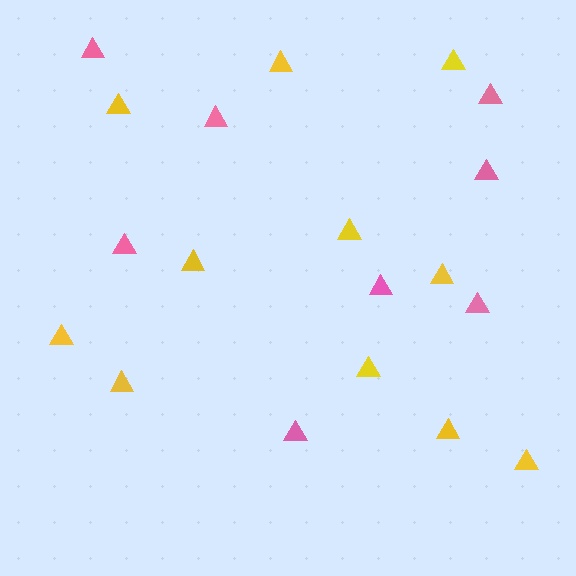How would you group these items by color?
There are 2 groups: one group of yellow triangles (11) and one group of pink triangles (8).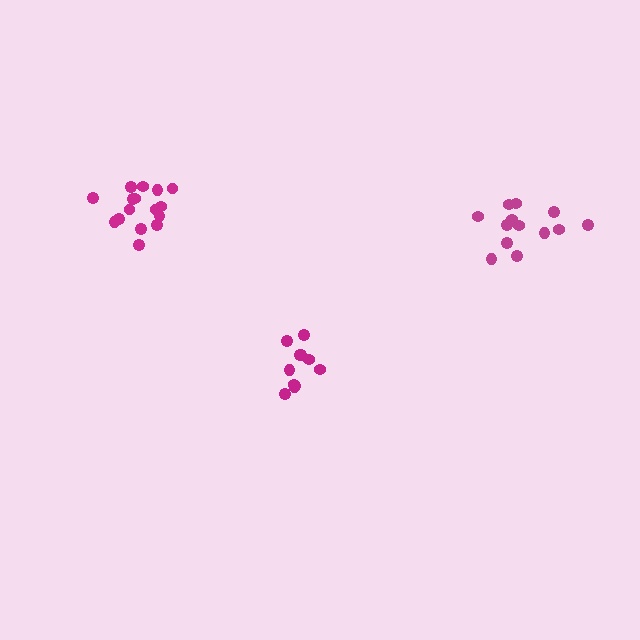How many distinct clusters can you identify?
There are 3 distinct clusters.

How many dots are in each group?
Group 1: 13 dots, Group 2: 11 dots, Group 3: 16 dots (40 total).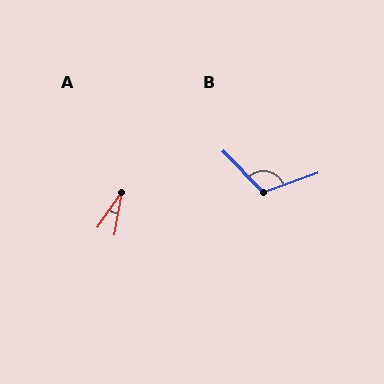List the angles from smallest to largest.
A (23°), B (115°).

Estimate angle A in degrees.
Approximately 23 degrees.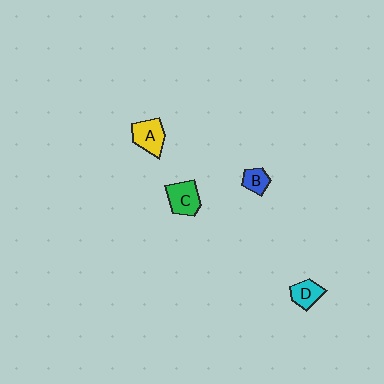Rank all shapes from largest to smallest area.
From largest to smallest: C (green), A (yellow), D (cyan), B (blue).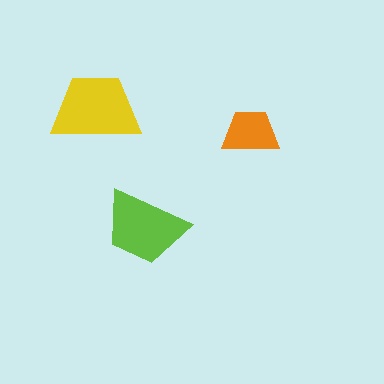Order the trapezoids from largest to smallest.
the yellow one, the lime one, the orange one.